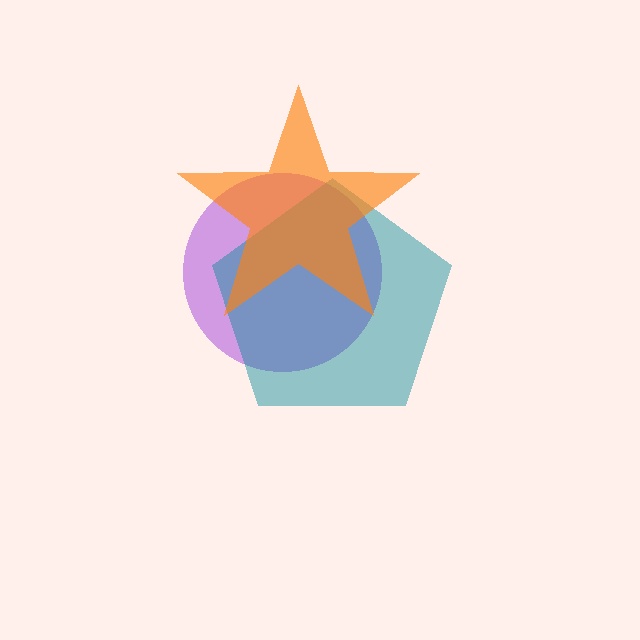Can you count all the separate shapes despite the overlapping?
Yes, there are 3 separate shapes.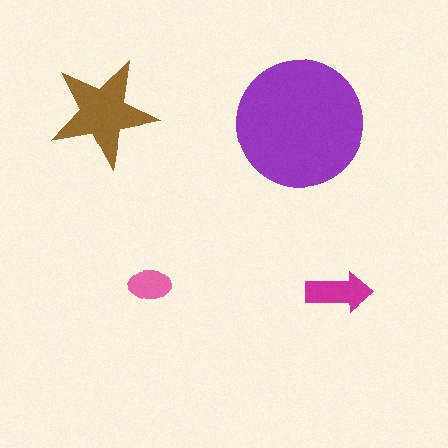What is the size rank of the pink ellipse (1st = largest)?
4th.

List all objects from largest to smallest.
The purple circle, the brown star, the magenta arrow, the pink ellipse.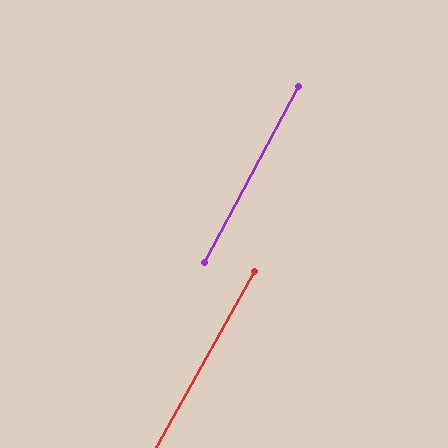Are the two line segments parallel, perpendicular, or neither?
Parallel — their directions differ by only 1.2°.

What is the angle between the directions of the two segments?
Approximately 1 degree.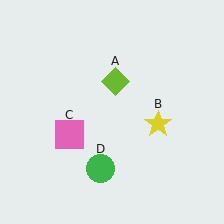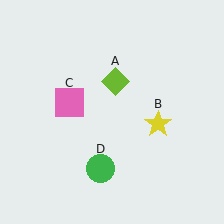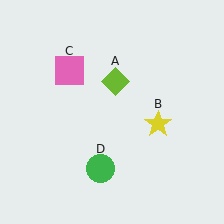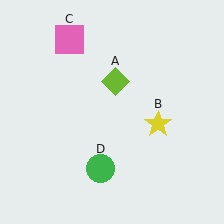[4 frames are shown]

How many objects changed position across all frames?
1 object changed position: pink square (object C).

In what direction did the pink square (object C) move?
The pink square (object C) moved up.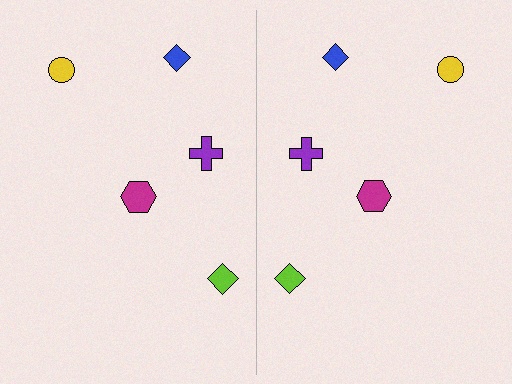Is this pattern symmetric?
Yes, this pattern has bilateral (reflection) symmetry.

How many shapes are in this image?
There are 10 shapes in this image.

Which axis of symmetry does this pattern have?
The pattern has a vertical axis of symmetry running through the center of the image.